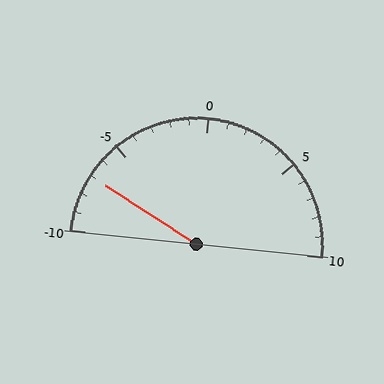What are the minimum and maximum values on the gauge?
The gauge ranges from -10 to 10.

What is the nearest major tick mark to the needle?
The nearest major tick mark is -5.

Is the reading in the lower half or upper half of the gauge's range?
The reading is in the lower half of the range (-10 to 10).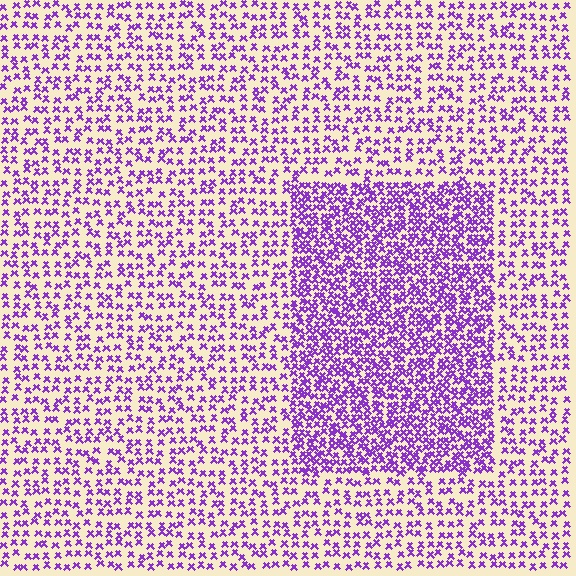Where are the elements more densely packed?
The elements are more densely packed inside the rectangle boundary.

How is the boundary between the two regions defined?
The boundary is defined by a change in element density (approximately 2.0x ratio). All elements are the same color, size, and shape.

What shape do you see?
I see a rectangle.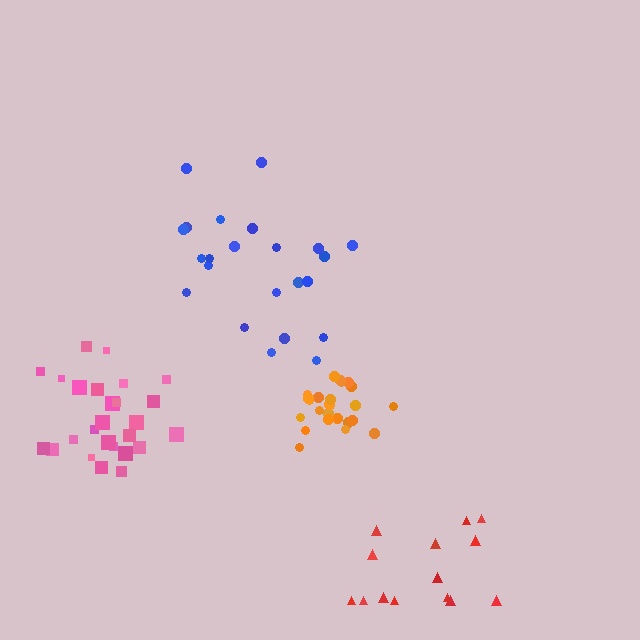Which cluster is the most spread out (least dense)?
Red.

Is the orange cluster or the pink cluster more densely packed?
Orange.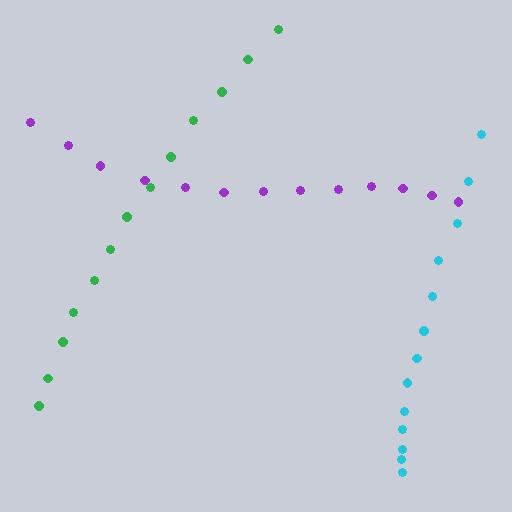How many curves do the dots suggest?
There are 3 distinct paths.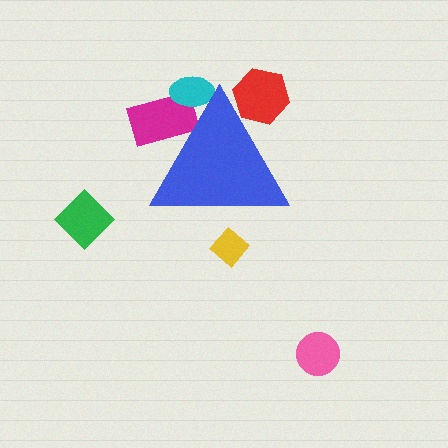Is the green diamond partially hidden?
No, the green diamond is fully visible.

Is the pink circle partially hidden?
No, the pink circle is fully visible.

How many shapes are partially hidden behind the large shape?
4 shapes are partially hidden.